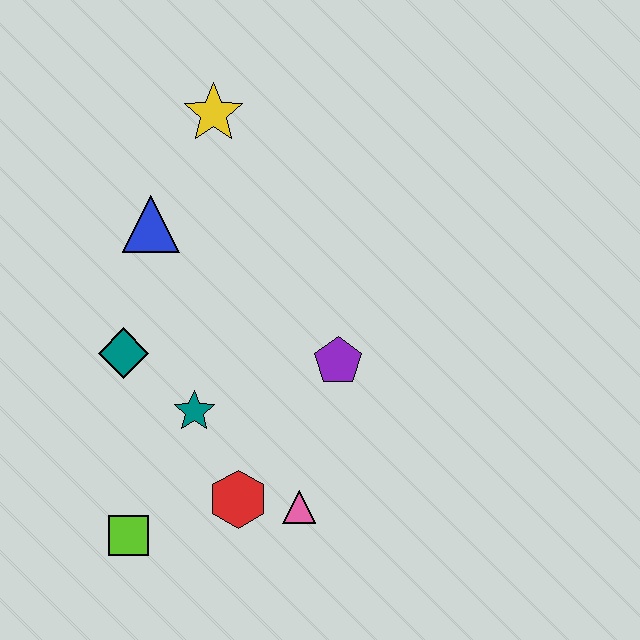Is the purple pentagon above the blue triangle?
No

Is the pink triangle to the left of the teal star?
No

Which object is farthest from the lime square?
The yellow star is farthest from the lime square.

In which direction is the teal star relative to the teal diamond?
The teal star is to the right of the teal diamond.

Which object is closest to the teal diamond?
The teal star is closest to the teal diamond.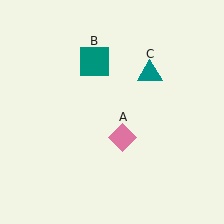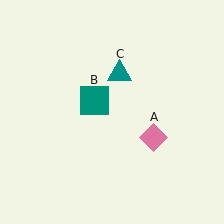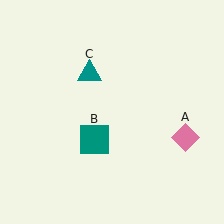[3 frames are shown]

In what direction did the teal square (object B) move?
The teal square (object B) moved down.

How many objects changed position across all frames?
3 objects changed position: pink diamond (object A), teal square (object B), teal triangle (object C).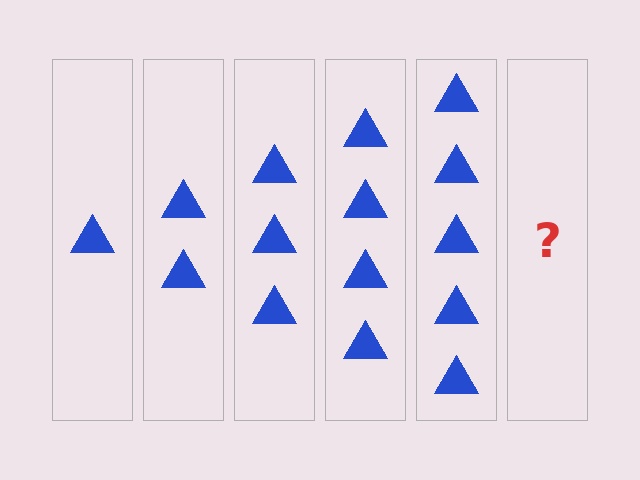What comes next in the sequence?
The next element should be 6 triangles.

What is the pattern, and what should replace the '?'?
The pattern is that each step adds one more triangle. The '?' should be 6 triangles.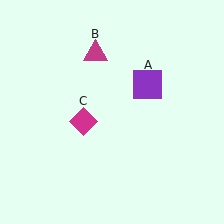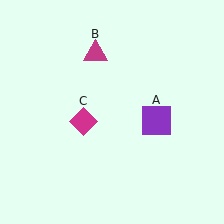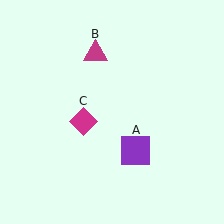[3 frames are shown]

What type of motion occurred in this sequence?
The purple square (object A) rotated clockwise around the center of the scene.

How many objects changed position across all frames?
1 object changed position: purple square (object A).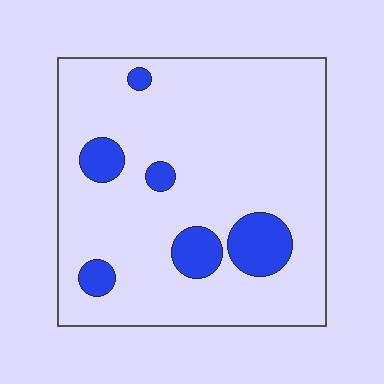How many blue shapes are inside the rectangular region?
6.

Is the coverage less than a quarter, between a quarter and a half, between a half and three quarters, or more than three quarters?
Less than a quarter.